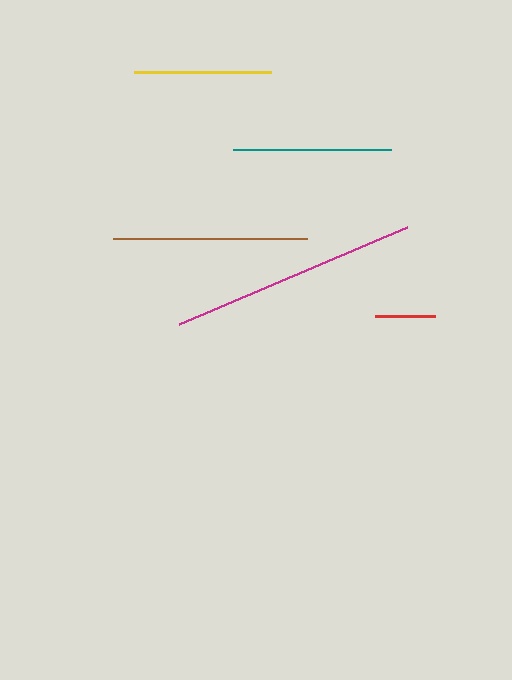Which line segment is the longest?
The magenta line is the longest at approximately 248 pixels.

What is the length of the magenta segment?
The magenta segment is approximately 248 pixels long.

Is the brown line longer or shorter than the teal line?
The brown line is longer than the teal line.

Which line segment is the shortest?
The red line is the shortest at approximately 61 pixels.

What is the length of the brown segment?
The brown segment is approximately 194 pixels long.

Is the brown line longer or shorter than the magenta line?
The magenta line is longer than the brown line.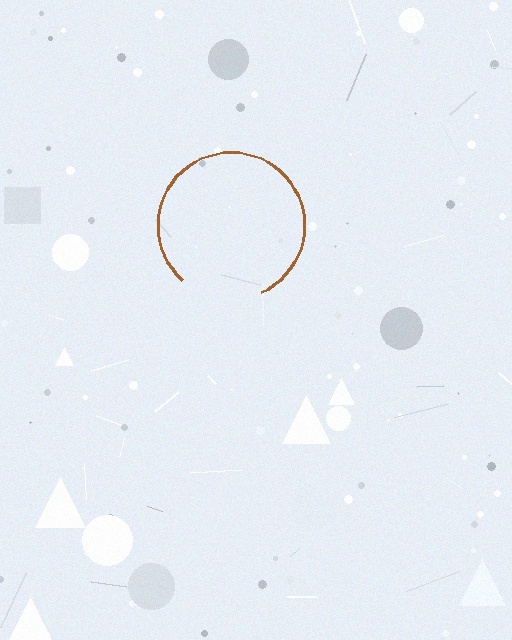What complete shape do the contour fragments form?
The contour fragments form a circle.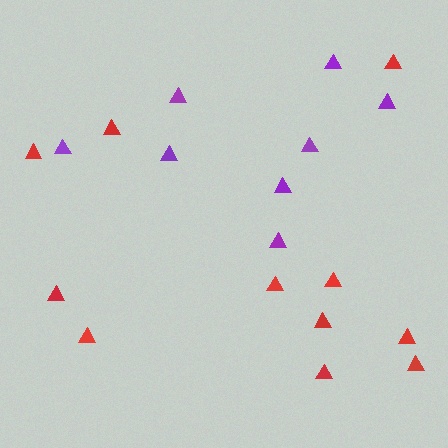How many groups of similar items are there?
There are 2 groups: one group of red triangles (11) and one group of purple triangles (8).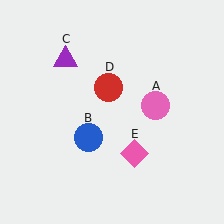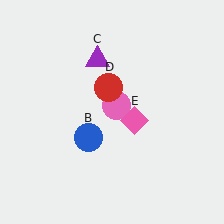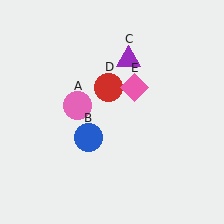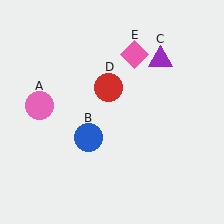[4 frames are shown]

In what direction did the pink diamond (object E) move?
The pink diamond (object E) moved up.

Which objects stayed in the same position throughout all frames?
Blue circle (object B) and red circle (object D) remained stationary.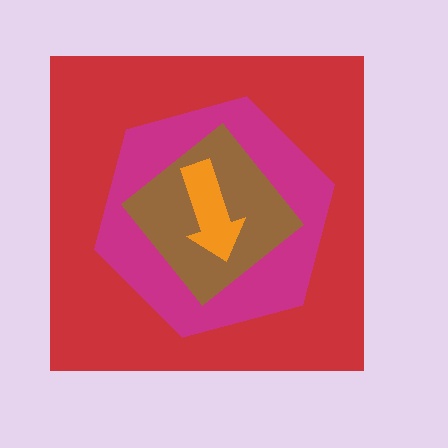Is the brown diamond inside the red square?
Yes.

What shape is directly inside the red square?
The magenta hexagon.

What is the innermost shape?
The orange arrow.